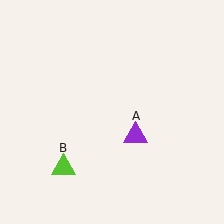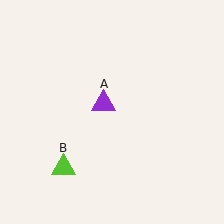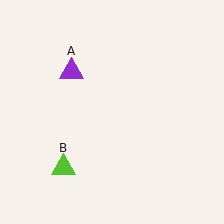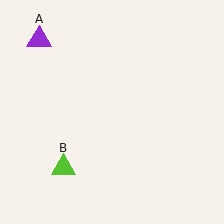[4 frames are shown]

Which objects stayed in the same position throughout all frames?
Lime triangle (object B) remained stationary.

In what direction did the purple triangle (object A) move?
The purple triangle (object A) moved up and to the left.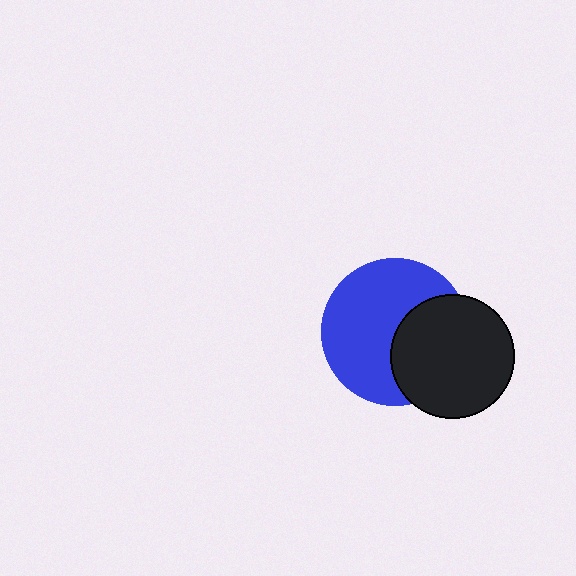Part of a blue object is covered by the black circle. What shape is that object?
It is a circle.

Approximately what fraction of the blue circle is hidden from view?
Roughly 37% of the blue circle is hidden behind the black circle.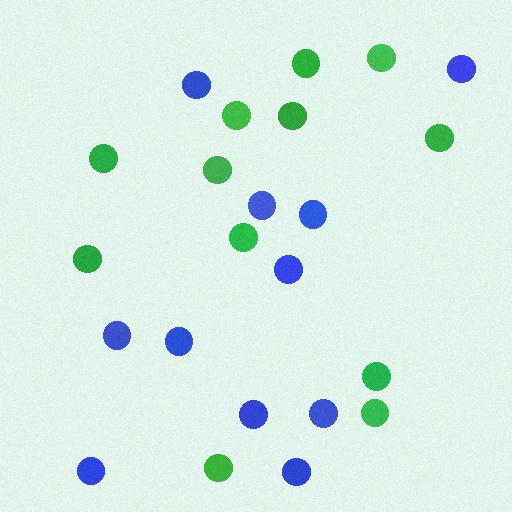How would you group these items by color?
There are 2 groups: one group of blue circles (11) and one group of green circles (12).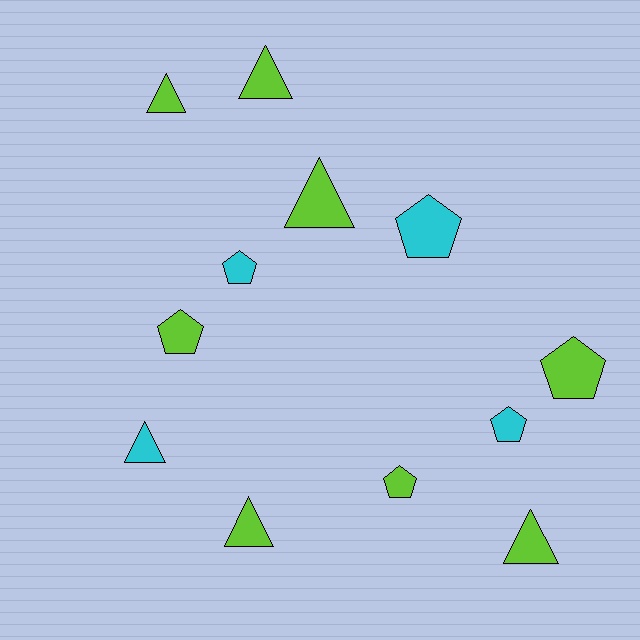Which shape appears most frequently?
Triangle, with 6 objects.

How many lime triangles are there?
There are 5 lime triangles.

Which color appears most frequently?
Lime, with 8 objects.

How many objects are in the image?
There are 12 objects.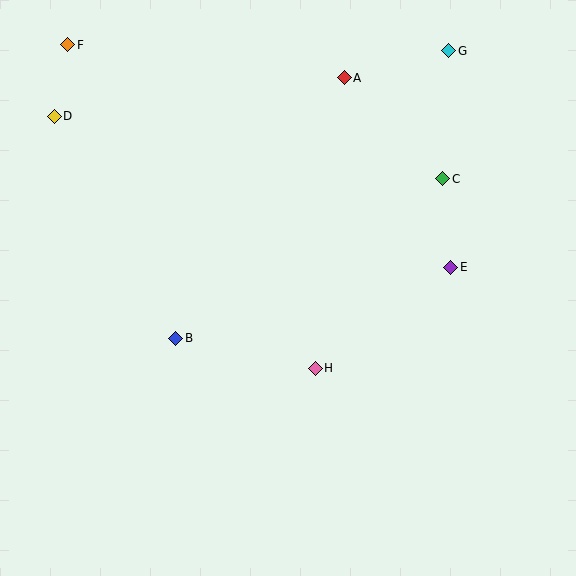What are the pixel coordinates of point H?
Point H is at (315, 368).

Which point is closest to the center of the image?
Point H at (315, 368) is closest to the center.